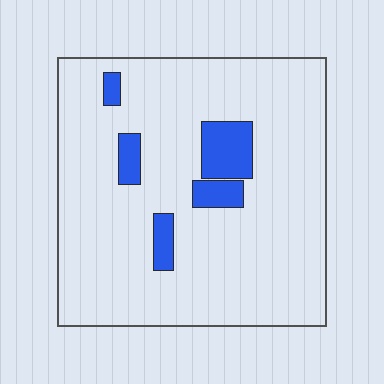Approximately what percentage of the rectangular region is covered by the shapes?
Approximately 10%.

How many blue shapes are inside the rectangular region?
5.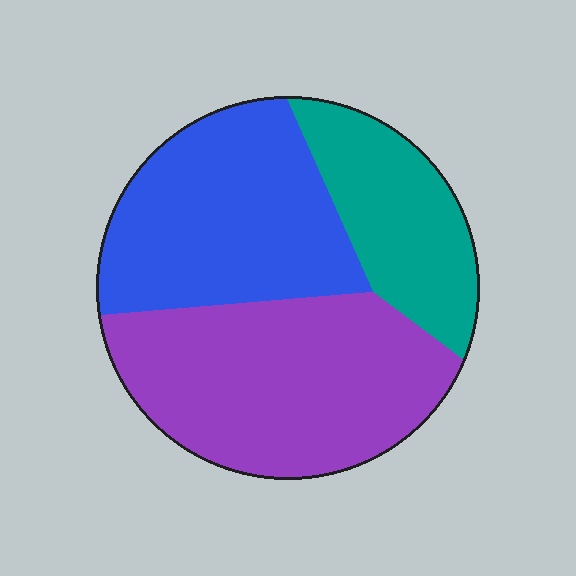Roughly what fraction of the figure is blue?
Blue covers 35% of the figure.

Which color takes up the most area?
Purple, at roughly 45%.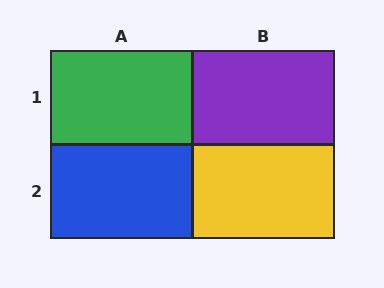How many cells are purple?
1 cell is purple.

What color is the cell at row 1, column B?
Purple.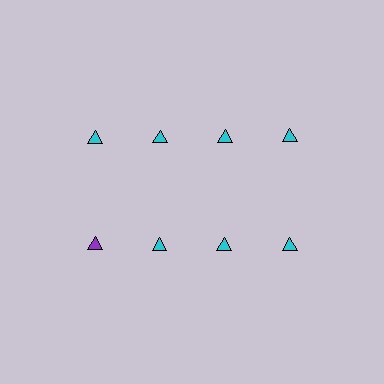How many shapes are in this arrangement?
There are 8 shapes arranged in a grid pattern.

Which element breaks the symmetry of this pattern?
The purple triangle in the second row, leftmost column breaks the symmetry. All other shapes are cyan triangles.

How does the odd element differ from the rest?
It has a different color: purple instead of cyan.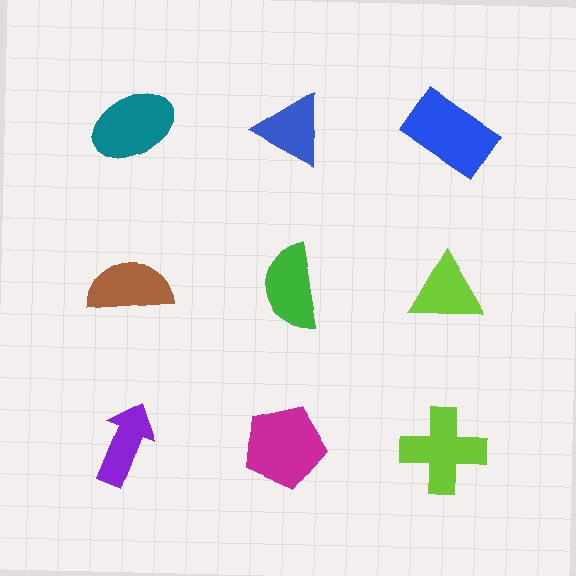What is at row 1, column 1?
A teal ellipse.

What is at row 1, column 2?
A blue triangle.